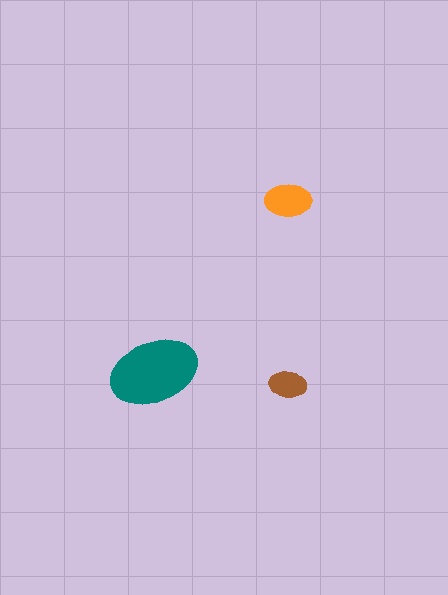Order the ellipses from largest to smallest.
the teal one, the orange one, the brown one.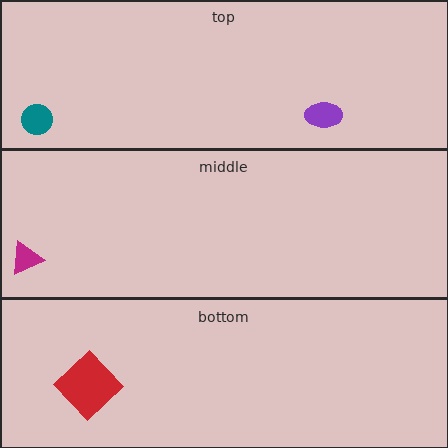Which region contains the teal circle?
The top region.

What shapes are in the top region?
The teal circle, the purple ellipse.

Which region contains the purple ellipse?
The top region.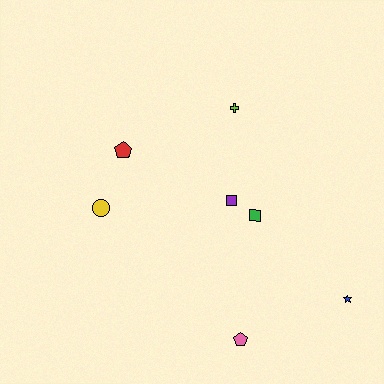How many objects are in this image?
There are 7 objects.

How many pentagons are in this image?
There are 2 pentagons.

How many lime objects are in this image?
There is 1 lime object.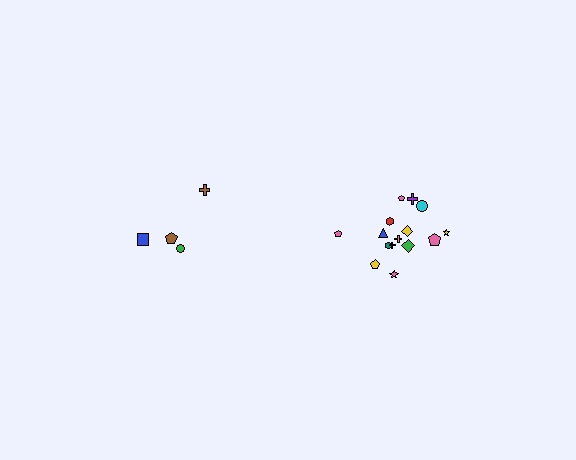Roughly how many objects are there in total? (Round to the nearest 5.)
Roughly 20 objects in total.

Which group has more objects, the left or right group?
The right group.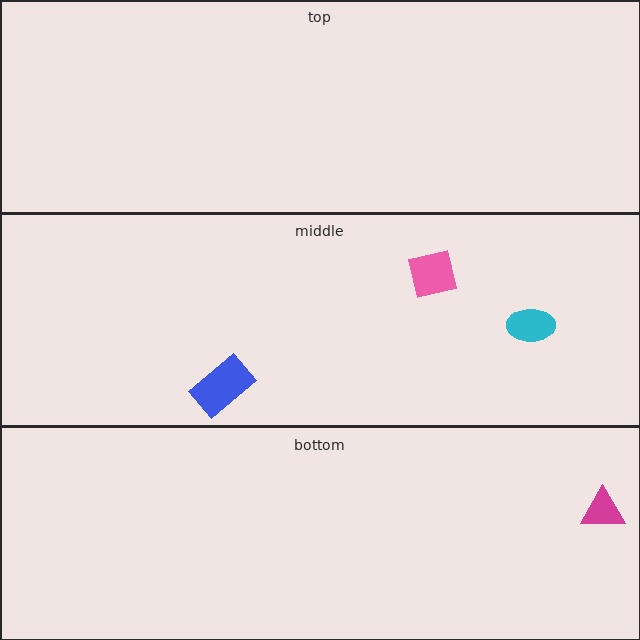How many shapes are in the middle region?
3.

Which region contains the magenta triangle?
The bottom region.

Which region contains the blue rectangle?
The middle region.